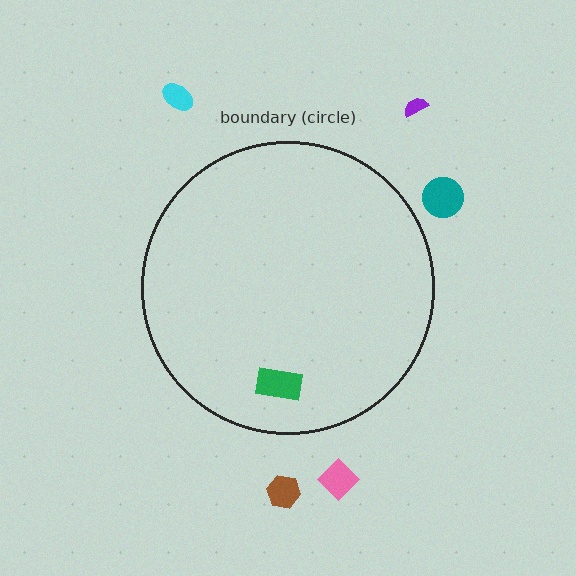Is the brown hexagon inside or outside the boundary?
Outside.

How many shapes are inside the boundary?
1 inside, 5 outside.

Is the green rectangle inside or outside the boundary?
Inside.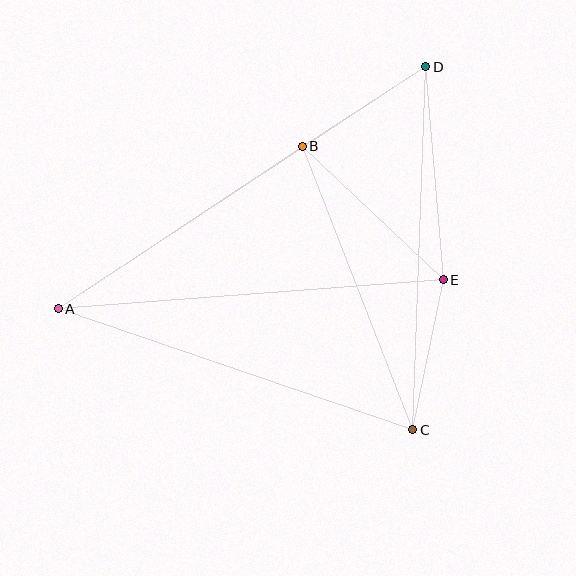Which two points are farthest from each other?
Points A and D are farthest from each other.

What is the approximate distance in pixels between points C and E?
The distance between C and E is approximately 153 pixels.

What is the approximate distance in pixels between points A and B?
The distance between A and B is approximately 293 pixels.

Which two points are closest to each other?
Points B and D are closest to each other.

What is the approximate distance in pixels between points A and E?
The distance between A and E is approximately 386 pixels.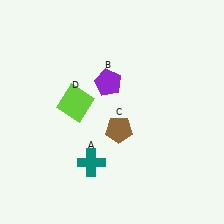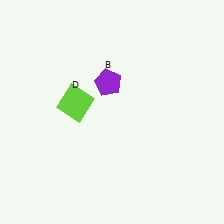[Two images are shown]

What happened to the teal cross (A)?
The teal cross (A) was removed in Image 2. It was in the bottom-left area of Image 1.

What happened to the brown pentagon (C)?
The brown pentagon (C) was removed in Image 2. It was in the bottom-right area of Image 1.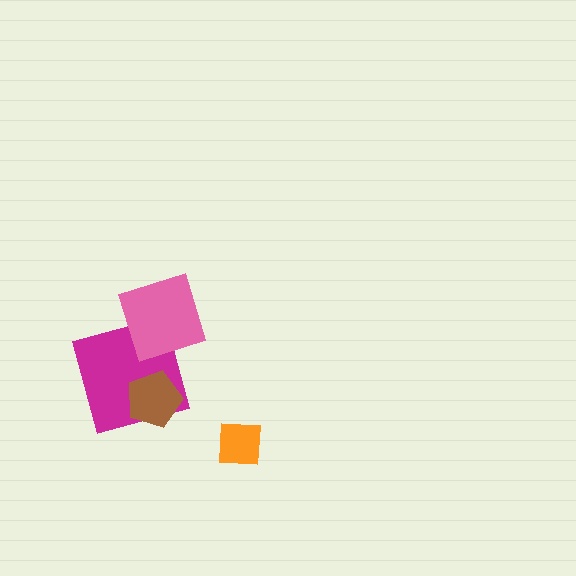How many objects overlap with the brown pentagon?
1 object overlaps with the brown pentagon.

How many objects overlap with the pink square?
1 object overlaps with the pink square.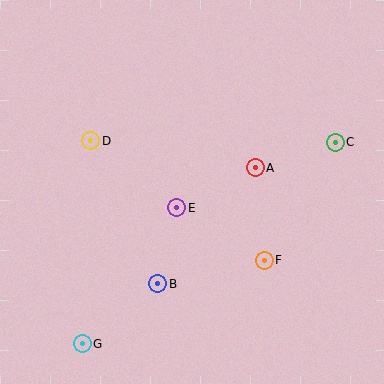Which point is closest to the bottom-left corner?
Point G is closest to the bottom-left corner.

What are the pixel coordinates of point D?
Point D is at (91, 141).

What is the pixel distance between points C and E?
The distance between C and E is 171 pixels.